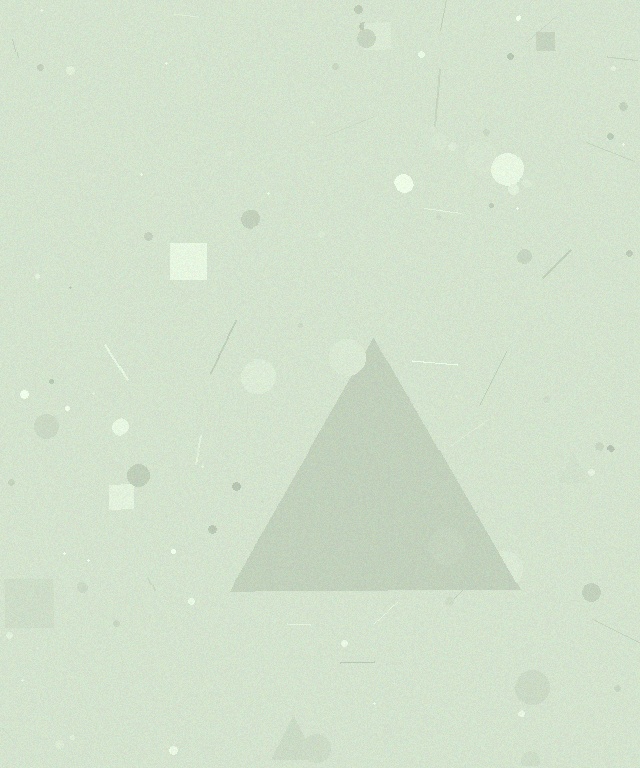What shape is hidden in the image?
A triangle is hidden in the image.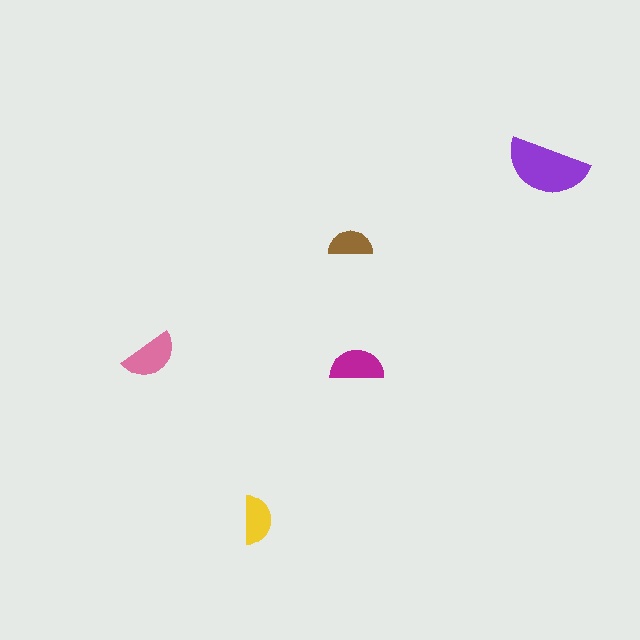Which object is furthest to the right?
The purple semicircle is rightmost.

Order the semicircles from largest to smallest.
the purple one, the pink one, the magenta one, the yellow one, the brown one.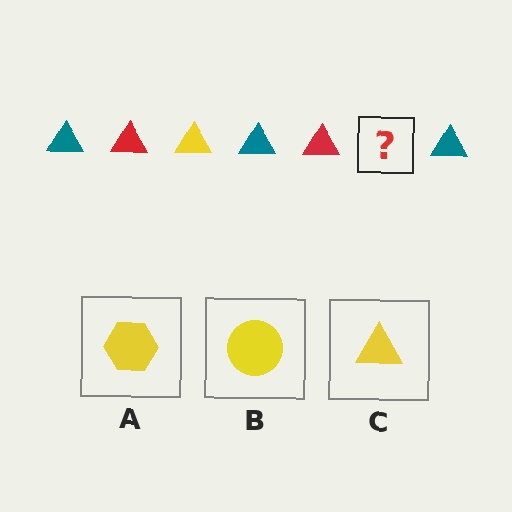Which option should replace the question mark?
Option C.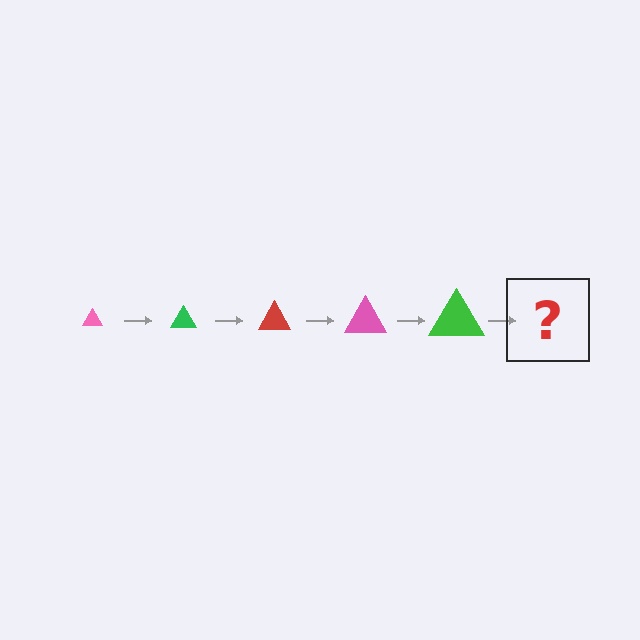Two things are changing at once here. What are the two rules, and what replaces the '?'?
The two rules are that the triangle grows larger each step and the color cycles through pink, green, and red. The '?' should be a red triangle, larger than the previous one.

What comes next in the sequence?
The next element should be a red triangle, larger than the previous one.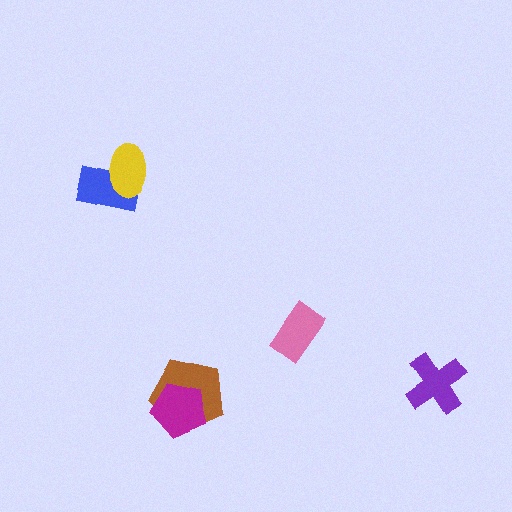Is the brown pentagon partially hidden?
Yes, it is partially covered by another shape.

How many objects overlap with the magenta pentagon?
1 object overlaps with the magenta pentagon.